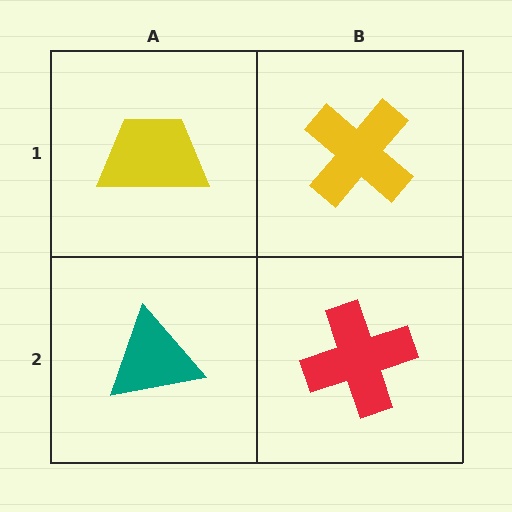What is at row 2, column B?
A red cross.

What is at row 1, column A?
A yellow trapezoid.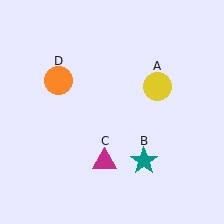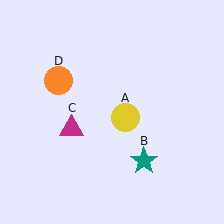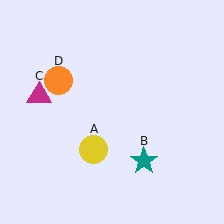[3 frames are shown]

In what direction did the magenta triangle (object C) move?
The magenta triangle (object C) moved up and to the left.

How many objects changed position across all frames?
2 objects changed position: yellow circle (object A), magenta triangle (object C).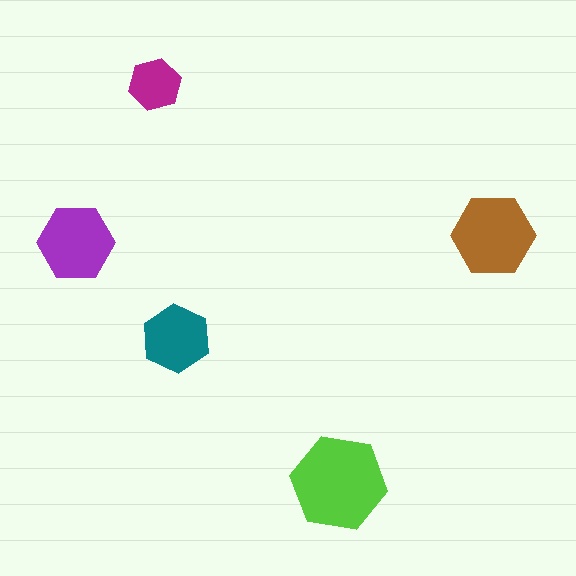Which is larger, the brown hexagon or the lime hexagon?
The lime one.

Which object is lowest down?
The lime hexagon is bottommost.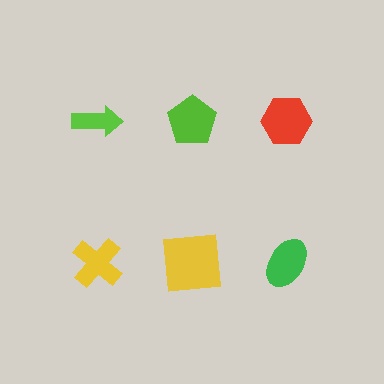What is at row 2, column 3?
A green ellipse.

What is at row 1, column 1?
A lime arrow.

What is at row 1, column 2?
A lime pentagon.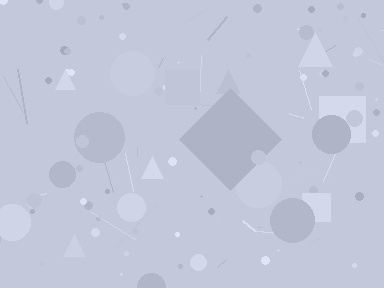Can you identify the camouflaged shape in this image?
The camouflaged shape is a diamond.